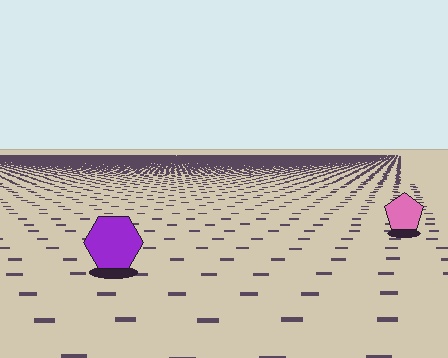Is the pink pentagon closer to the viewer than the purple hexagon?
No. The purple hexagon is closer — you can tell from the texture gradient: the ground texture is coarser near it.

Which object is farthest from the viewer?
The pink pentagon is farthest from the viewer. It appears smaller and the ground texture around it is denser.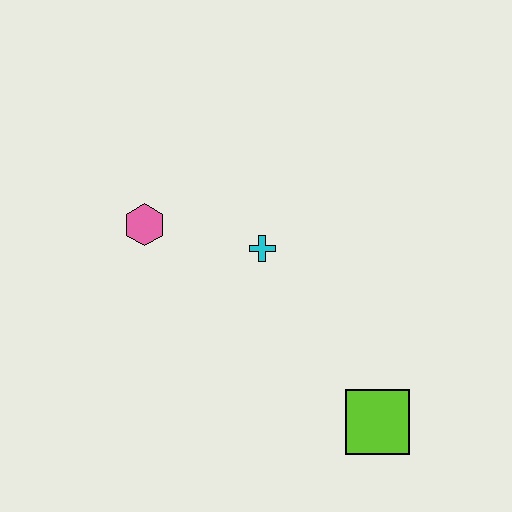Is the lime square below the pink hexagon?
Yes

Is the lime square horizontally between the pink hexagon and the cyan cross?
No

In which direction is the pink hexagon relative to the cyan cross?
The pink hexagon is to the left of the cyan cross.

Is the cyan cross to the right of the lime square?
No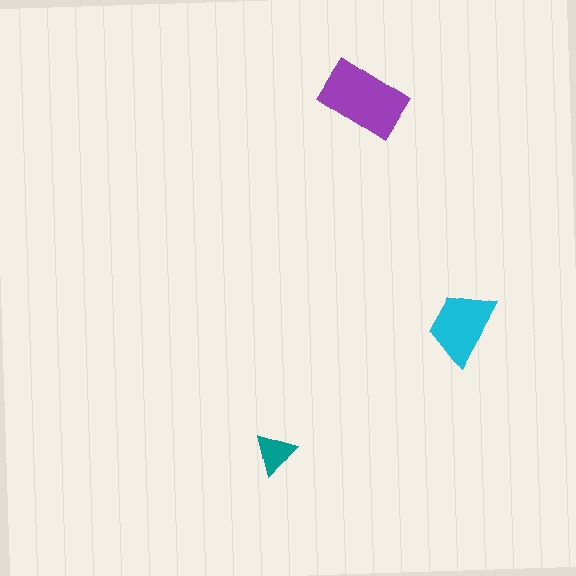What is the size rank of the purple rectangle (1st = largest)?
1st.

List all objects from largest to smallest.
The purple rectangle, the cyan trapezoid, the teal triangle.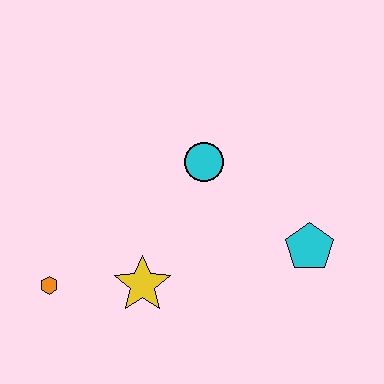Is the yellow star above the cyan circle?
No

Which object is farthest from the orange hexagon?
The cyan pentagon is farthest from the orange hexagon.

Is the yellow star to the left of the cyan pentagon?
Yes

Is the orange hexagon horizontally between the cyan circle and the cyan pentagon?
No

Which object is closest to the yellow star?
The orange hexagon is closest to the yellow star.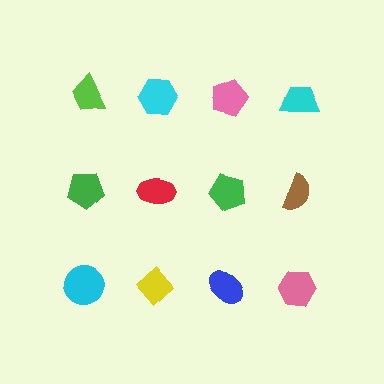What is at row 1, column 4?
A cyan trapezoid.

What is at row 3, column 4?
A pink hexagon.